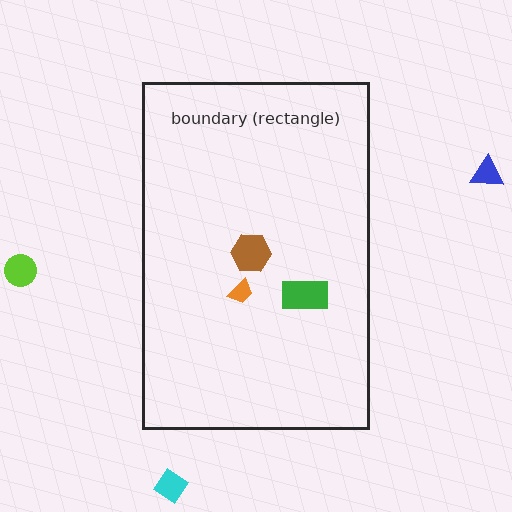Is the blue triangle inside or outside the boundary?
Outside.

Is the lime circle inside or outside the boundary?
Outside.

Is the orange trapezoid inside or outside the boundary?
Inside.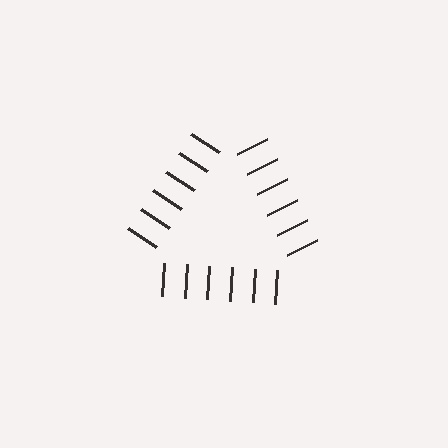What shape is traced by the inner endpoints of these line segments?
An illusory triangle — the line segments terminate on its edges but no continuous stroke is drawn.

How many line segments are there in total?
18 — 6 along each of the 3 edges.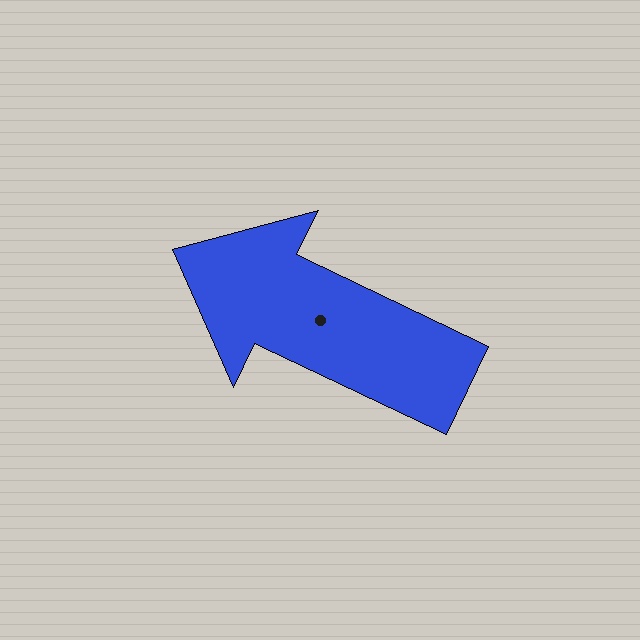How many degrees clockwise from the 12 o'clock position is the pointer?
Approximately 296 degrees.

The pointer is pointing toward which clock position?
Roughly 10 o'clock.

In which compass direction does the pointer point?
Northwest.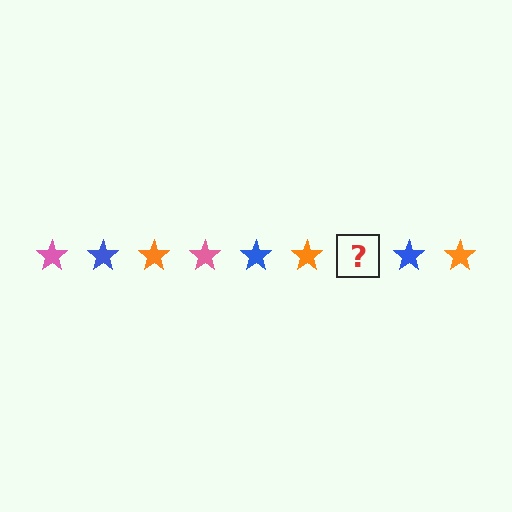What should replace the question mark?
The question mark should be replaced with a pink star.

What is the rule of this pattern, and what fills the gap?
The rule is that the pattern cycles through pink, blue, orange stars. The gap should be filled with a pink star.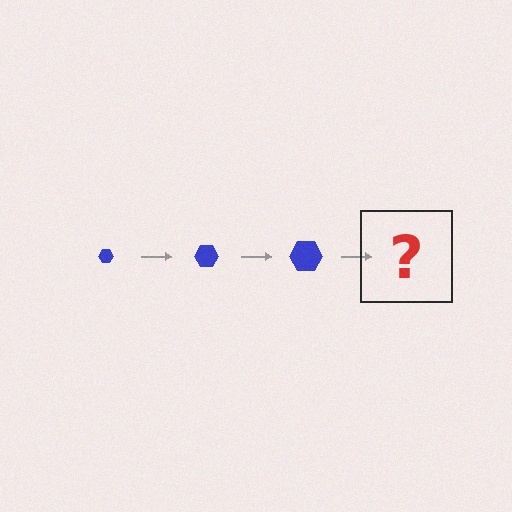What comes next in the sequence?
The next element should be a blue hexagon, larger than the previous one.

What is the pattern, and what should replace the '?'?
The pattern is that the hexagon gets progressively larger each step. The '?' should be a blue hexagon, larger than the previous one.